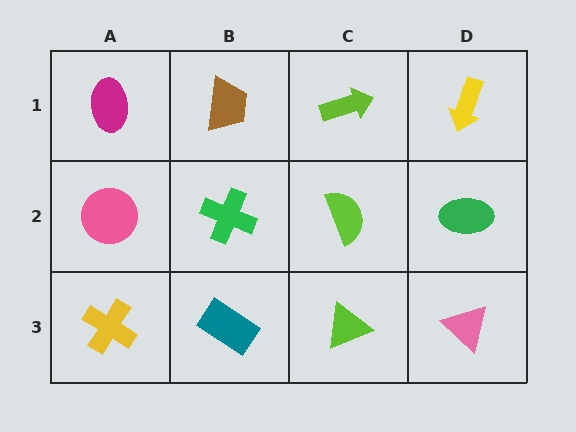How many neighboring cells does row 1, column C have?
3.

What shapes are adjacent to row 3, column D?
A green ellipse (row 2, column D), a lime triangle (row 3, column C).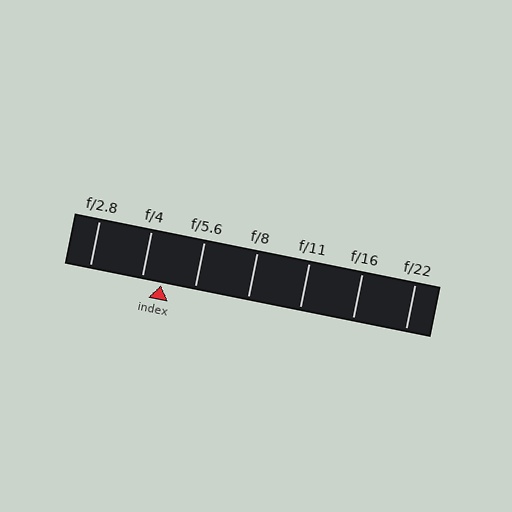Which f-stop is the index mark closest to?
The index mark is closest to f/4.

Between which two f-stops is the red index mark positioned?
The index mark is between f/4 and f/5.6.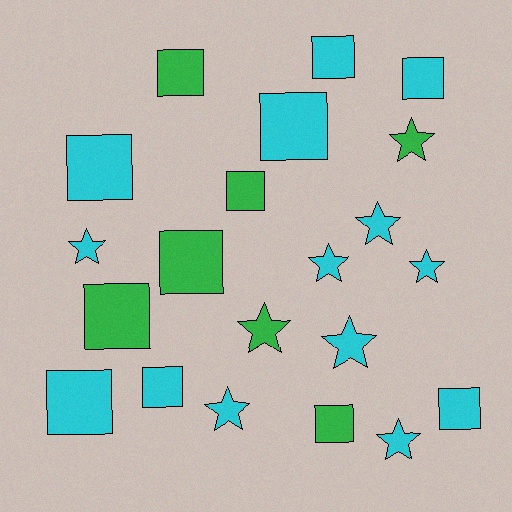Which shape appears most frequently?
Square, with 12 objects.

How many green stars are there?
There are 2 green stars.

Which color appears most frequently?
Cyan, with 14 objects.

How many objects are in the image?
There are 21 objects.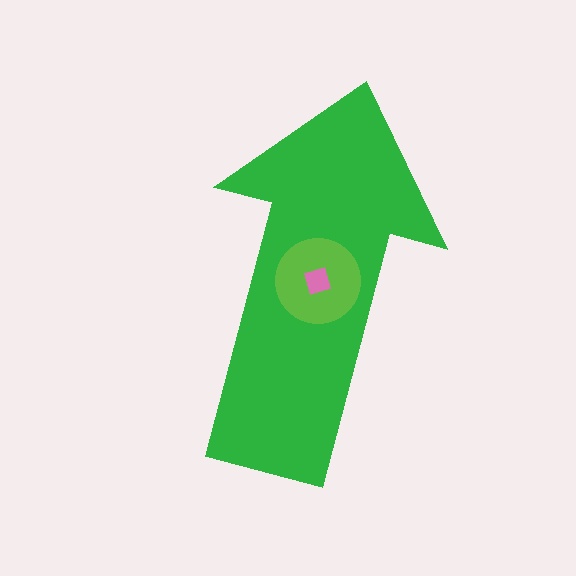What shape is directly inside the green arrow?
The lime circle.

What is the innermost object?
The pink square.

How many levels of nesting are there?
3.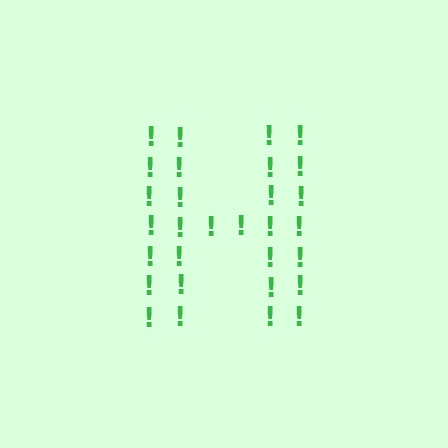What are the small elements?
The small elements are exclamation marks.